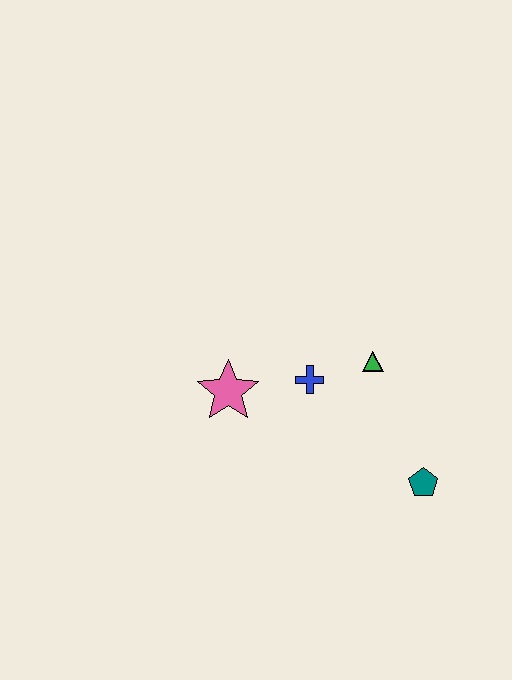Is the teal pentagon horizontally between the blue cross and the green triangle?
No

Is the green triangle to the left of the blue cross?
No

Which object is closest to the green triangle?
The blue cross is closest to the green triangle.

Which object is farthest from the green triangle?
The pink star is farthest from the green triangle.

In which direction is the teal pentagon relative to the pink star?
The teal pentagon is to the right of the pink star.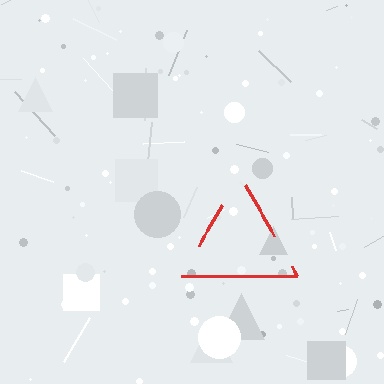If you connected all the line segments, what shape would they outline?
They would outline a triangle.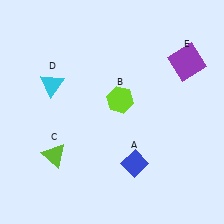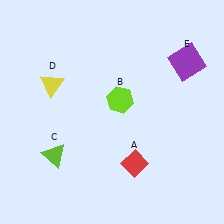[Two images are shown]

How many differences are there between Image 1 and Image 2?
There are 2 differences between the two images.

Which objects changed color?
A changed from blue to red. D changed from cyan to yellow.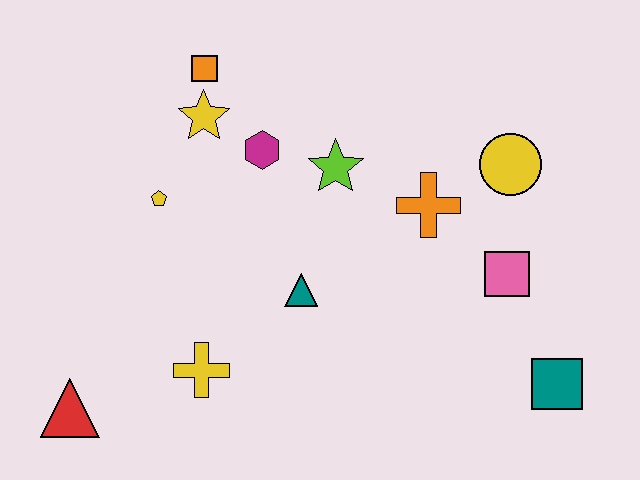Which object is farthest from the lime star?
The red triangle is farthest from the lime star.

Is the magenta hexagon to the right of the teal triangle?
No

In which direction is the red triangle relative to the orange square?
The red triangle is below the orange square.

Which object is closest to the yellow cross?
The teal triangle is closest to the yellow cross.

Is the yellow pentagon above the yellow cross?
Yes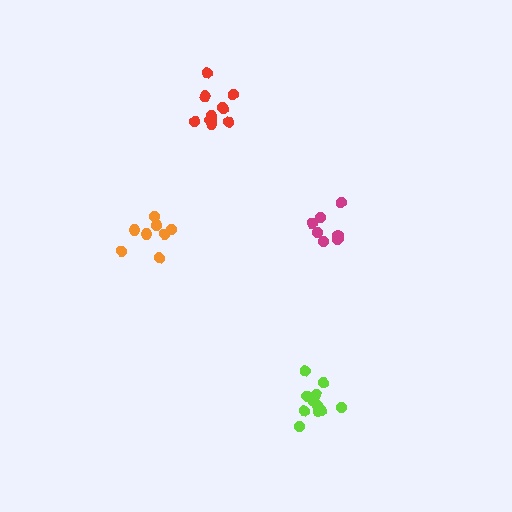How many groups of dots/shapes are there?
There are 4 groups.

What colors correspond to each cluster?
The clusters are colored: lime, orange, magenta, red.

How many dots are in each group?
Group 1: 12 dots, Group 2: 8 dots, Group 3: 8 dots, Group 4: 11 dots (39 total).